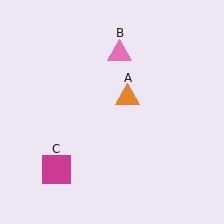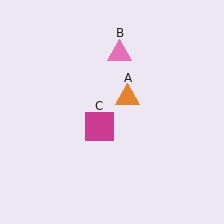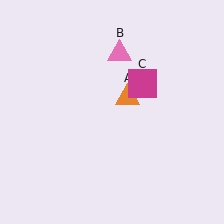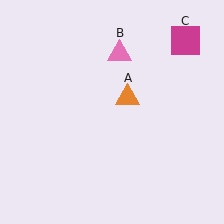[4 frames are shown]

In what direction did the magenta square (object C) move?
The magenta square (object C) moved up and to the right.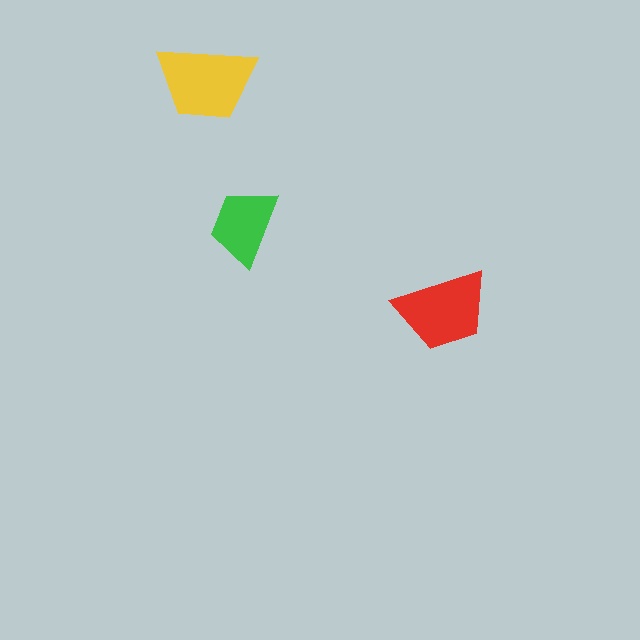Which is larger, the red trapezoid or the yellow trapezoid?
The yellow one.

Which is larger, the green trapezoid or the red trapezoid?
The red one.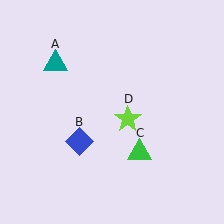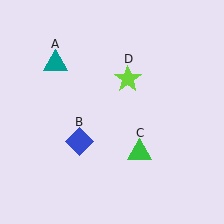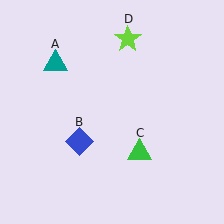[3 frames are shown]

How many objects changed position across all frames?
1 object changed position: lime star (object D).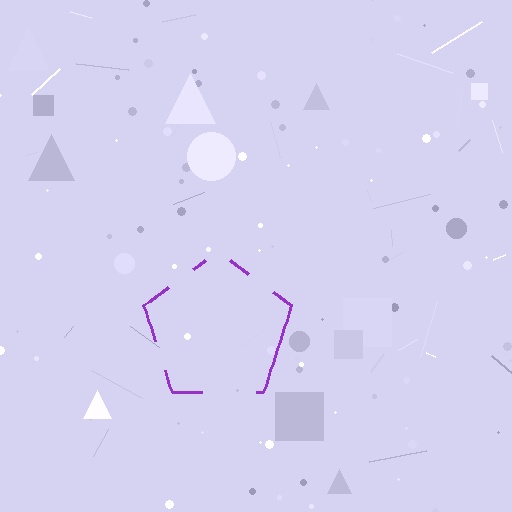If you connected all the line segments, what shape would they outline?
They would outline a pentagon.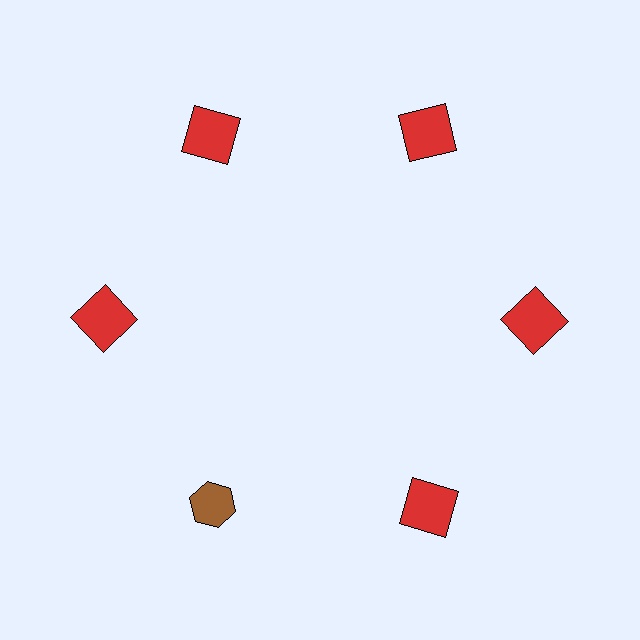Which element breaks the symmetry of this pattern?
The brown hexagon at roughly the 7 o'clock position breaks the symmetry. All other shapes are red squares.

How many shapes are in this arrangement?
There are 6 shapes arranged in a ring pattern.